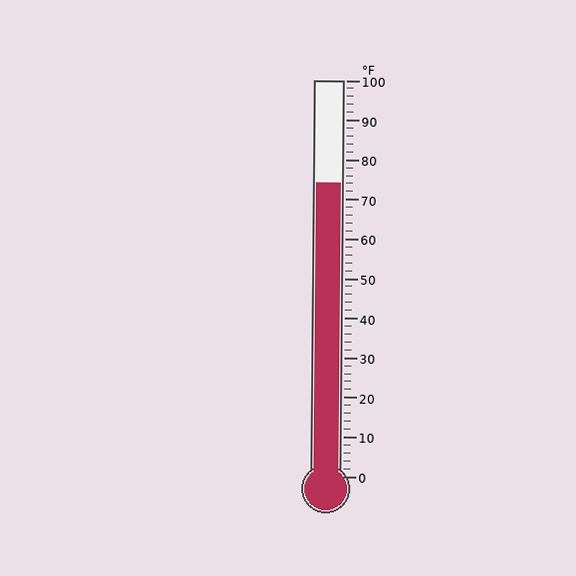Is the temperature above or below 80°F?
The temperature is below 80°F.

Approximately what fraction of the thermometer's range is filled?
The thermometer is filled to approximately 75% of its range.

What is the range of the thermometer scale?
The thermometer scale ranges from 0°F to 100°F.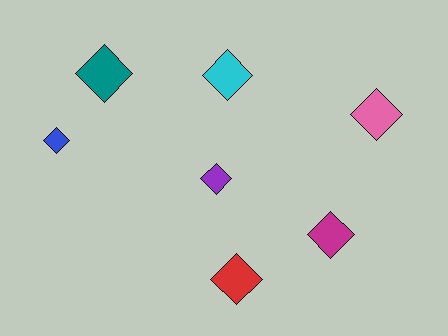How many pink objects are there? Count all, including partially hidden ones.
There is 1 pink object.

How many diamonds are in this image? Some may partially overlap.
There are 7 diamonds.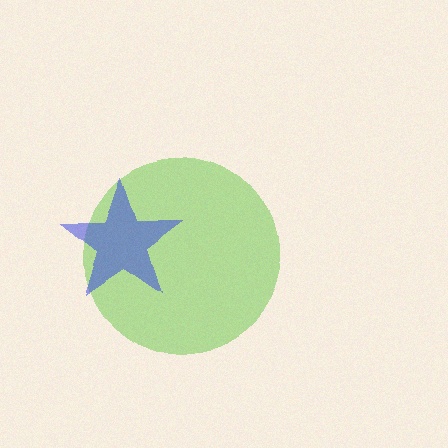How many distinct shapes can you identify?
There are 2 distinct shapes: a lime circle, a blue star.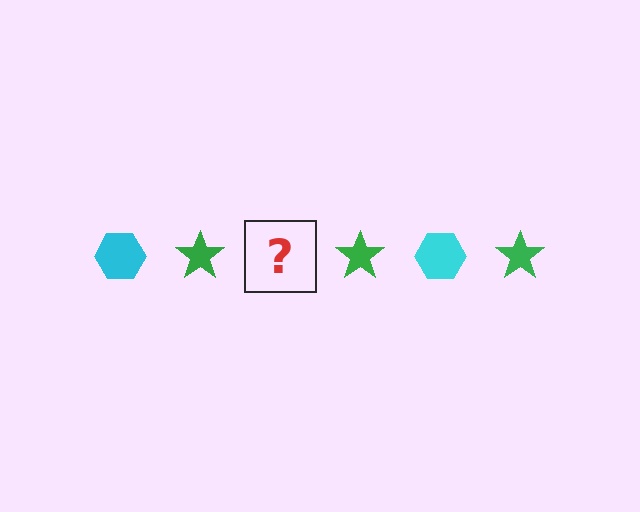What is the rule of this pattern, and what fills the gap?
The rule is that the pattern alternates between cyan hexagon and green star. The gap should be filled with a cyan hexagon.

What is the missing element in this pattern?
The missing element is a cyan hexagon.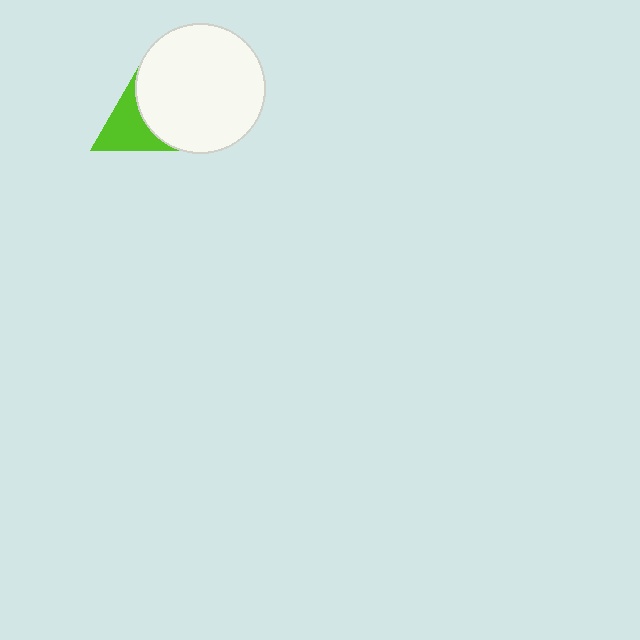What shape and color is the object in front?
The object in front is a white circle.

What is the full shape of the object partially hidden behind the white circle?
The partially hidden object is a lime triangle.